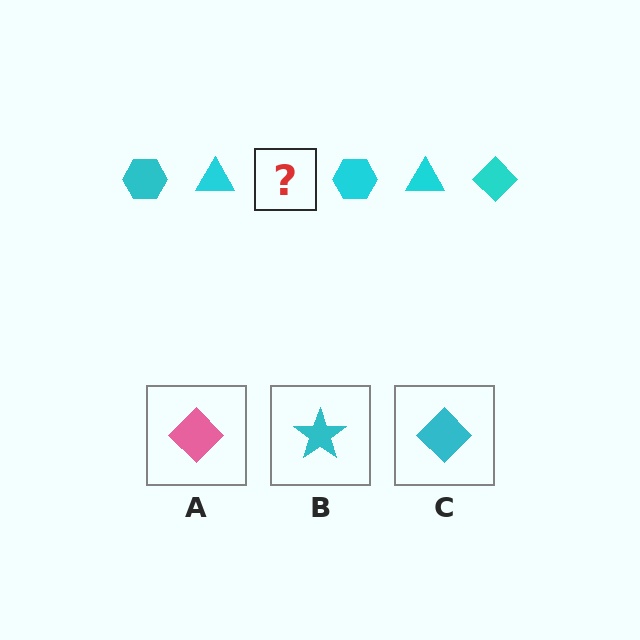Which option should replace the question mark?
Option C.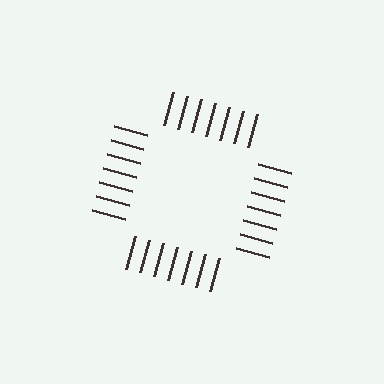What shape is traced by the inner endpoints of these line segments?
An illusory square — the line segments terminate on its edges but no continuous stroke is drawn.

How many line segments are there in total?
28 — 7 along each of the 4 edges.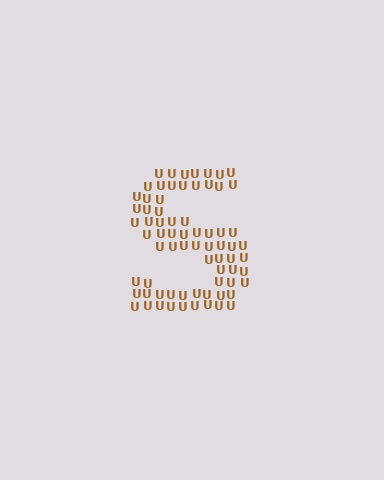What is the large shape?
The large shape is the letter S.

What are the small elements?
The small elements are letter U's.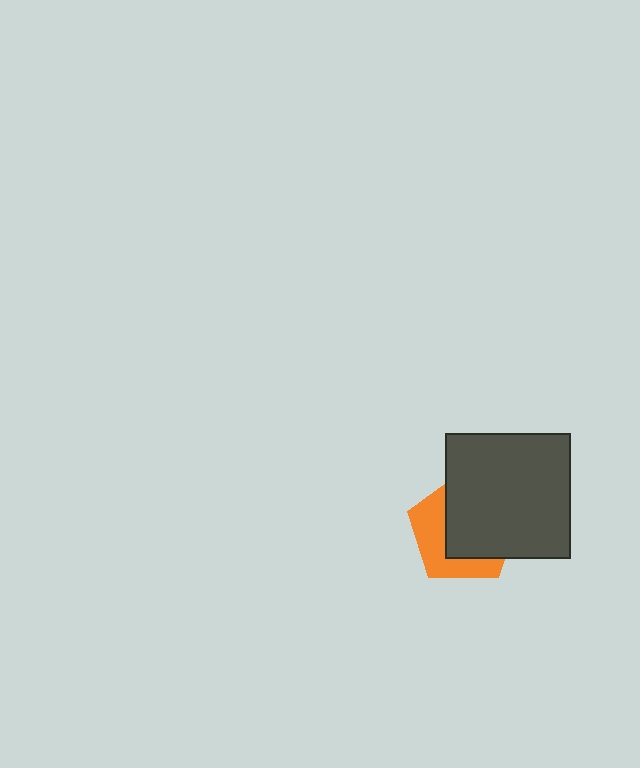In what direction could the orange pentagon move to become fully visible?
The orange pentagon could move toward the lower-left. That would shift it out from behind the dark gray square entirely.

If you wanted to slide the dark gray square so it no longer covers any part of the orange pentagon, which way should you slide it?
Slide it toward the upper-right — that is the most direct way to separate the two shapes.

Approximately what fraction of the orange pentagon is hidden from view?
Roughly 60% of the orange pentagon is hidden behind the dark gray square.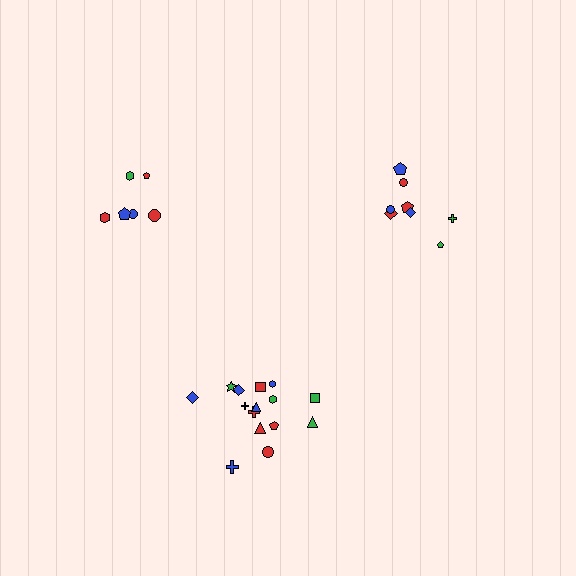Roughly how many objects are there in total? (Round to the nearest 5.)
Roughly 30 objects in total.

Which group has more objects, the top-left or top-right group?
The top-right group.